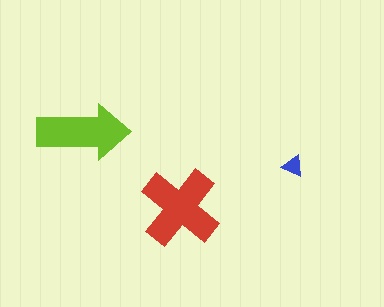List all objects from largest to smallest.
The red cross, the lime arrow, the blue triangle.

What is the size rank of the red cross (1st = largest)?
1st.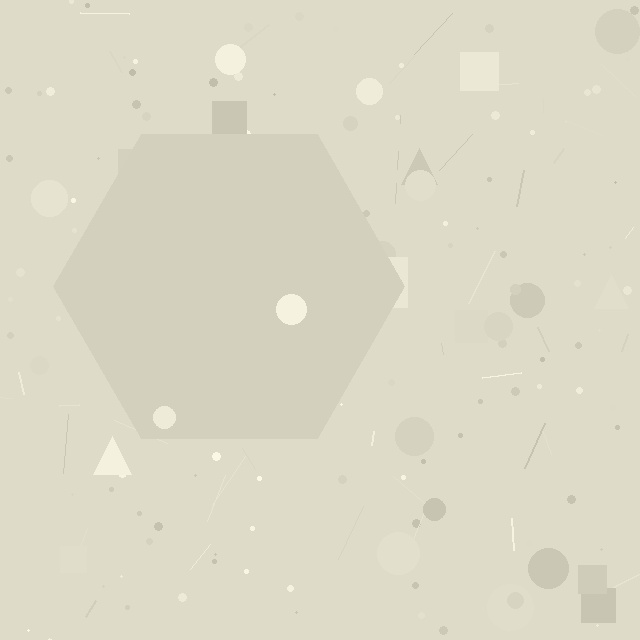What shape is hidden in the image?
A hexagon is hidden in the image.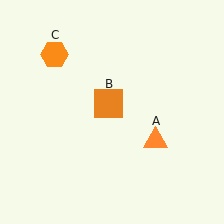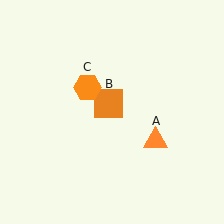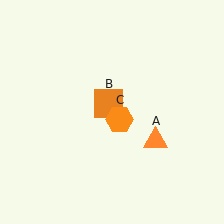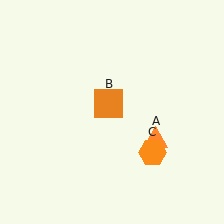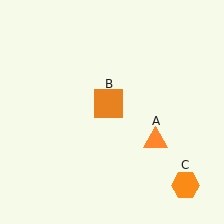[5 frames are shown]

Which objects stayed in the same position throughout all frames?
Orange triangle (object A) and orange square (object B) remained stationary.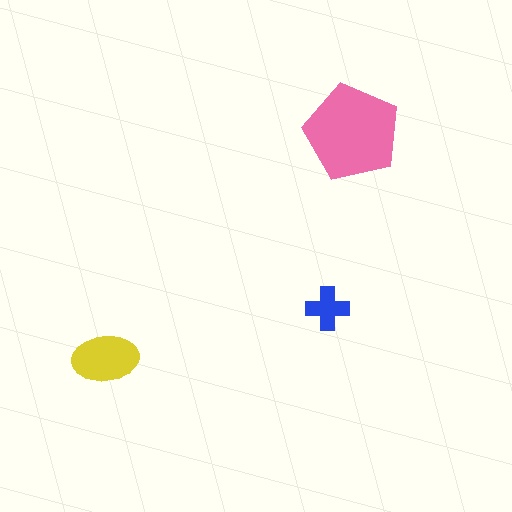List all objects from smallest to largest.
The blue cross, the yellow ellipse, the pink pentagon.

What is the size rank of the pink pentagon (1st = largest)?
1st.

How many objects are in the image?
There are 3 objects in the image.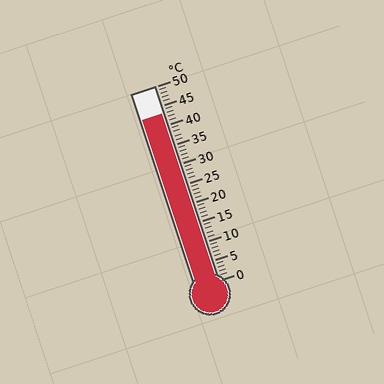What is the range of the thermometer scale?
The thermometer scale ranges from 0°C to 50°C.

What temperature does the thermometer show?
The thermometer shows approximately 43°C.